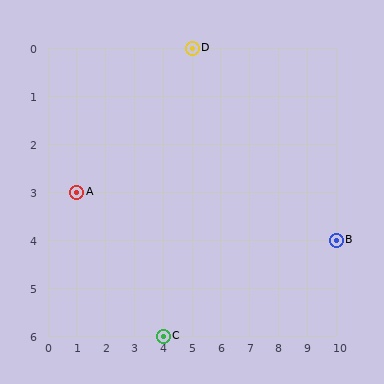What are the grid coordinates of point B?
Point B is at grid coordinates (10, 4).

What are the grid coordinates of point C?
Point C is at grid coordinates (4, 6).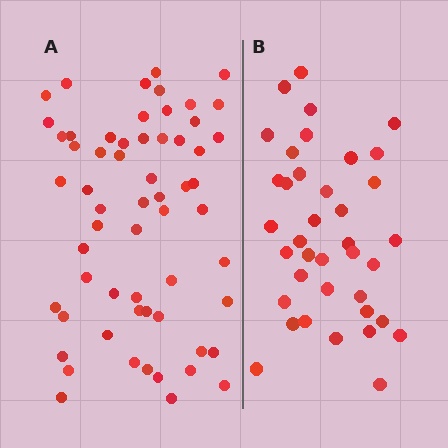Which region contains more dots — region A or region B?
Region A (the left region) has more dots.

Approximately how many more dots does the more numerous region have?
Region A has approximately 20 more dots than region B.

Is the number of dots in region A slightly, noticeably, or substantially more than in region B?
Region A has substantially more. The ratio is roughly 1.6 to 1.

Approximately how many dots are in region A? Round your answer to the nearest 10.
About 60 dots.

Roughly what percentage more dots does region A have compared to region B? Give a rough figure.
About 60% more.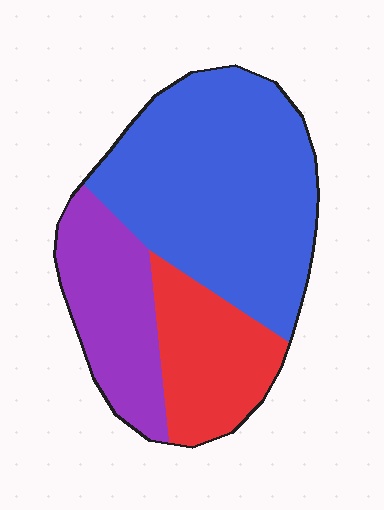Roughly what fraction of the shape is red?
Red covers around 20% of the shape.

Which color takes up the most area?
Blue, at roughly 55%.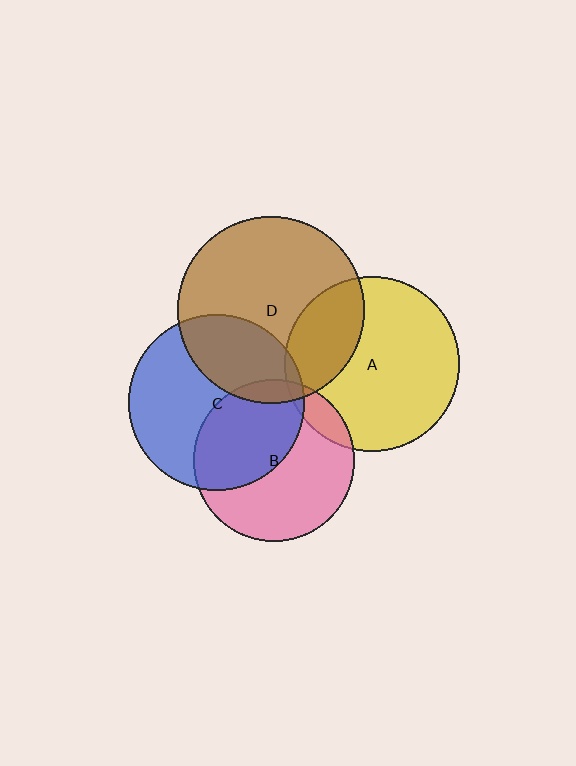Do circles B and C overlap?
Yes.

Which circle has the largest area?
Circle D (brown).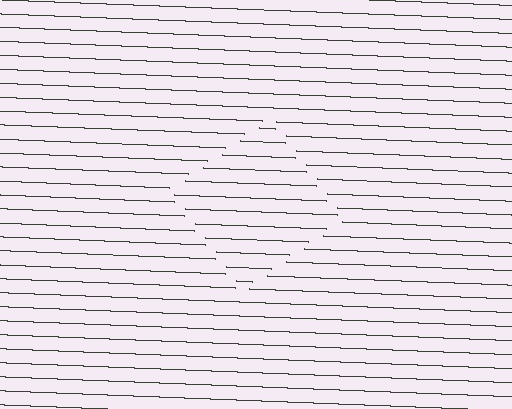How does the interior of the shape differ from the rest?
The interior of the shape contains the same grating, shifted by half a period — the contour is defined by the phase discontinuity where line-ends from the inner and outer gratings abut.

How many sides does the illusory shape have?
4 sides — the line-ends trace a square.